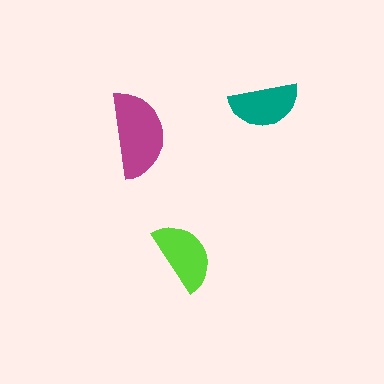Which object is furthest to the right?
The teal semicircle is rightmost.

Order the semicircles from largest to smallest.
the magenta one, the lime one, the teal one.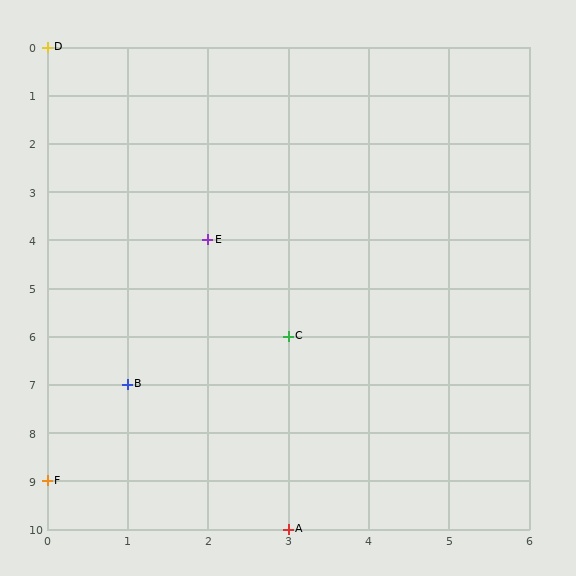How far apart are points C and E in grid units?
Points C and E are 1 column and 2 rows apart (about 2.2 grid units diagonally).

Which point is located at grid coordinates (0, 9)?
Point F is at (0, 9).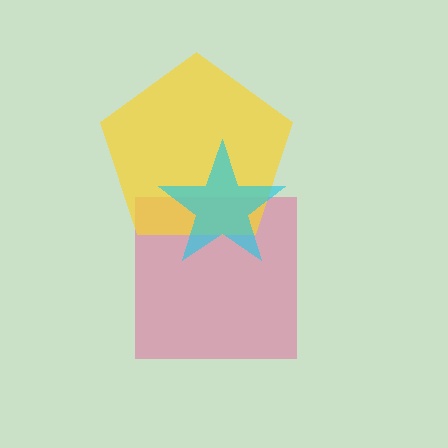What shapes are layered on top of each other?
The layered shapes are: a pink square, a yellow pentagon, a cyan star.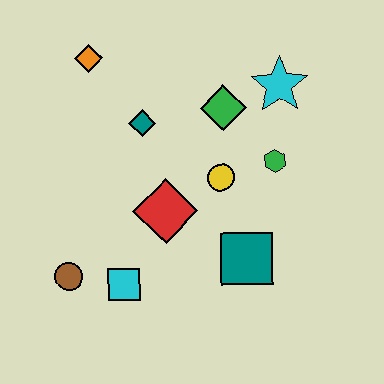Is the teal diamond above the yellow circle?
Yes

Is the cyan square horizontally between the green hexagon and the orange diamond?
Yes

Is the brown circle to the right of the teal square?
No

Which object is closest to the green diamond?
The cyan star is closest to the green diamond.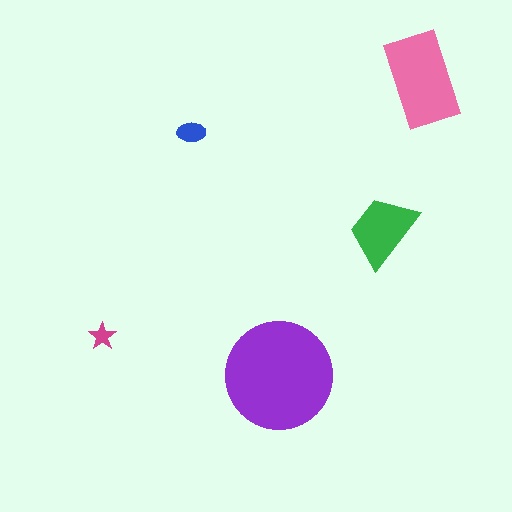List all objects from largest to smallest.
The purple circle, the pink rectangle, the green trapezoid, the blue ellipse, the magenta star.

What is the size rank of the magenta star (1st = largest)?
5th.